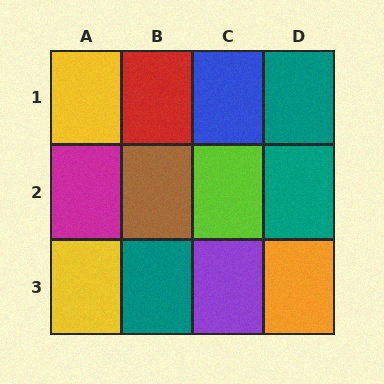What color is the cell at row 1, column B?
Red.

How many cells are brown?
1 cell is brown.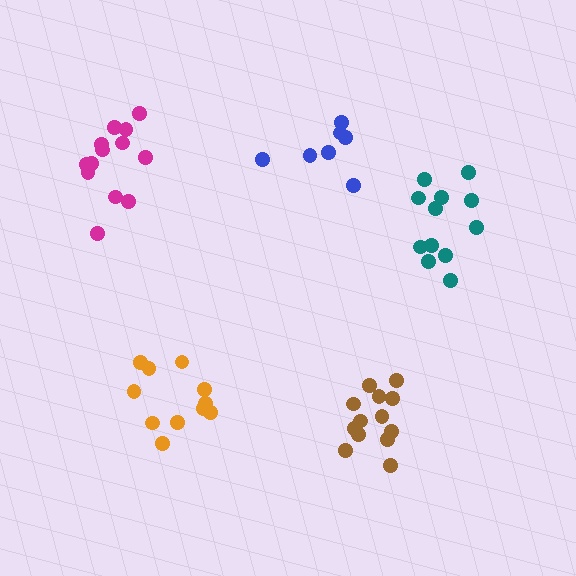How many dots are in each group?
Group 1: 13 dots, Group 2: 11 dots, Group 3: 12 dots, Group 4: 13 dots, Group 5: 7 dots (56 total).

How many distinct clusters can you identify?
There are 5 distinct clusters.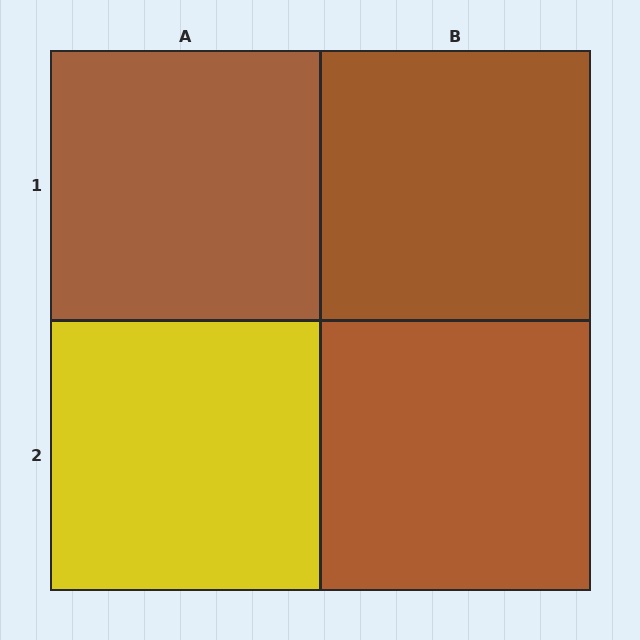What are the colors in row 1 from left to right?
Brown, brown.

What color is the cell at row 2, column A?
Yellow.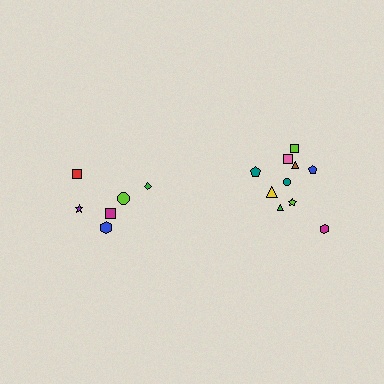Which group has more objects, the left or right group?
The right group.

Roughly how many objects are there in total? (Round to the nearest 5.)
Roughly 15 objects in total.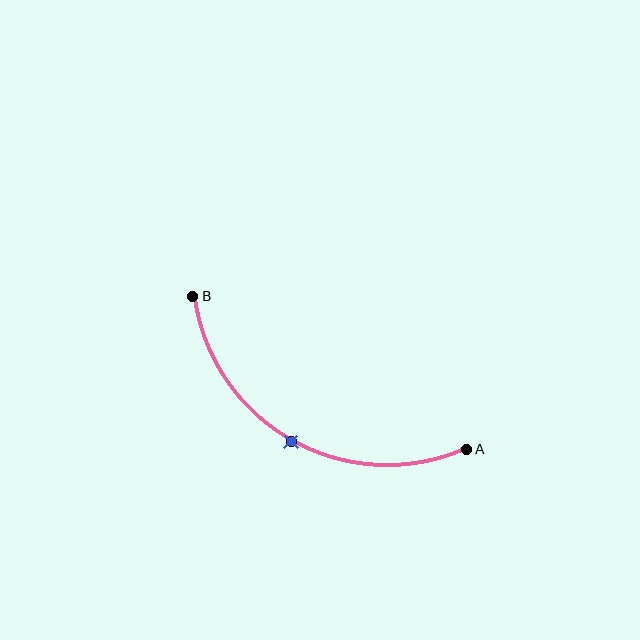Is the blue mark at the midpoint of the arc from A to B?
Yes. The blue mark lies on the arc at equal arc-length from both A and B — it is the arc midpoint.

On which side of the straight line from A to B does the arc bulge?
The arc bulges below the straight line connecting A and B.